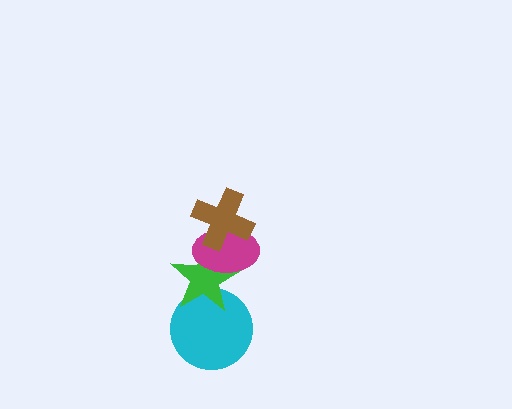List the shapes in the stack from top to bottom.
From top to bottom: the brown cross, the magenta ellipse, the green star, the cyan circle.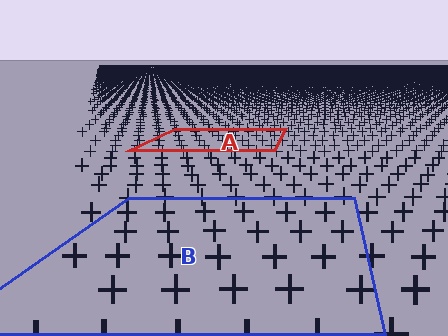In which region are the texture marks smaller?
The texture marks are smaller in region A, because it is farther away.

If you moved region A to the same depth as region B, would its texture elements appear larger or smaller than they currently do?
They would appear larger. At a closer depth, the same texture elements are projected at a bigger on-screen size.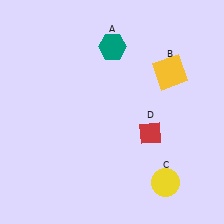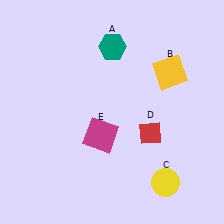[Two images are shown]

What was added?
A magenta square (E) was added in Image 2.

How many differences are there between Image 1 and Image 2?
There is 1 difference between the two images.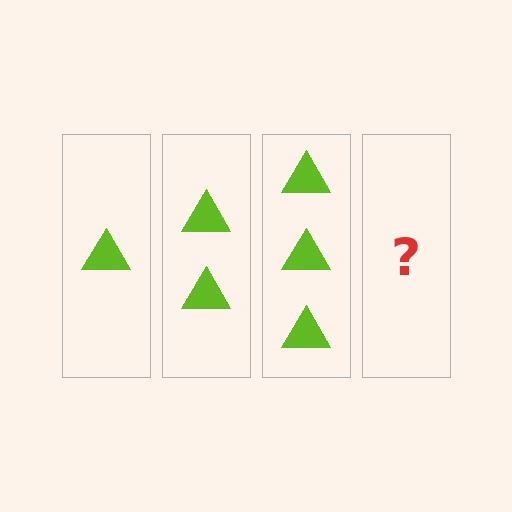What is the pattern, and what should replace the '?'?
The pattern is that each step adds one more triangle. The '?' should be 4 triangles.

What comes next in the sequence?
The next element should be 4 triangles.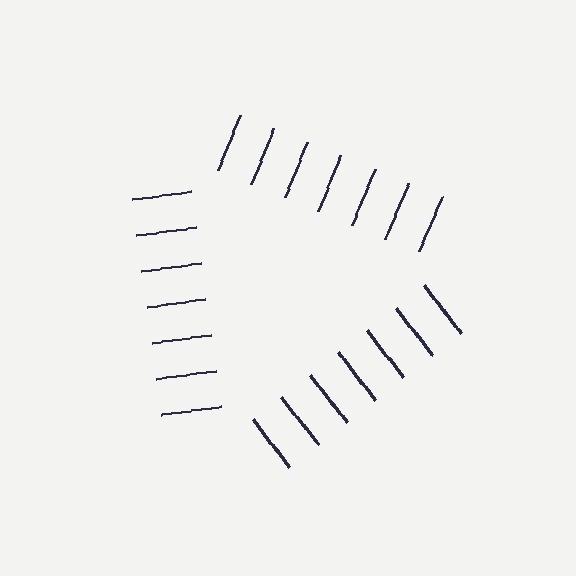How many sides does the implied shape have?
3 sides — the line-ends trace a triangle.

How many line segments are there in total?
21 — 7 along each of the 3 edges.